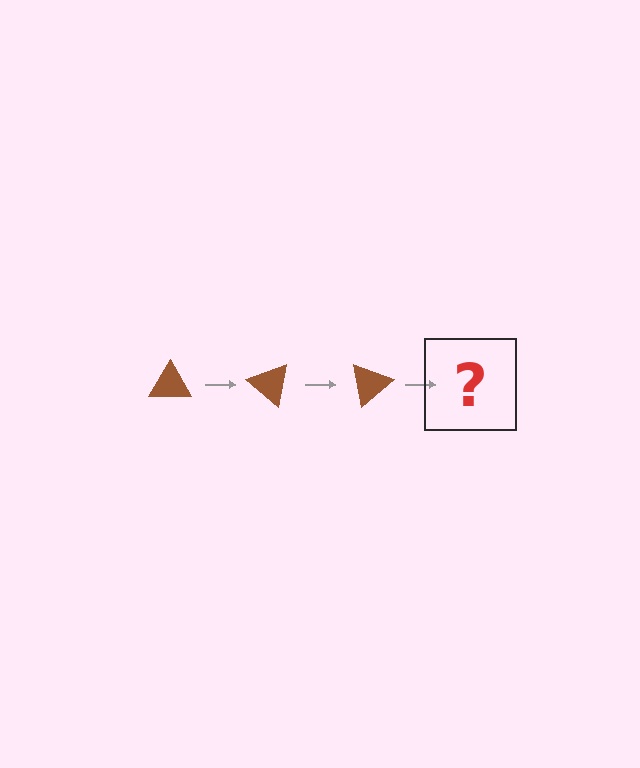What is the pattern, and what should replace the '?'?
The pattern is that the triangle rotates 40 degrees each step. The '?' should be a brown triangle rotated 120 degrees.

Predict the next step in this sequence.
The next step is a brown triangle rotated 120 degrees.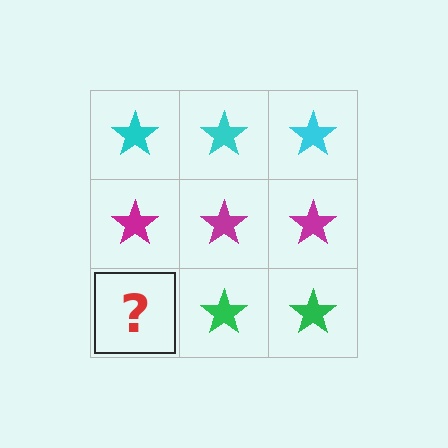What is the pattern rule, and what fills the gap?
The rule is that each row has a consistent color. The gap should be filled with a green star.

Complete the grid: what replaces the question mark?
The question mark should be replaced with a green star.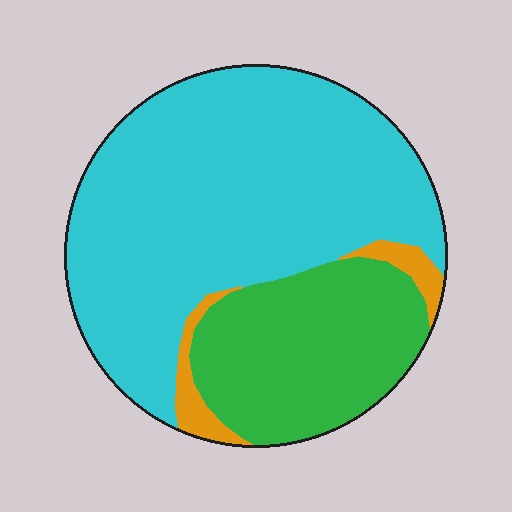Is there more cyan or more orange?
Cyan.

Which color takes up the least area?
Orange, at roughly 5%.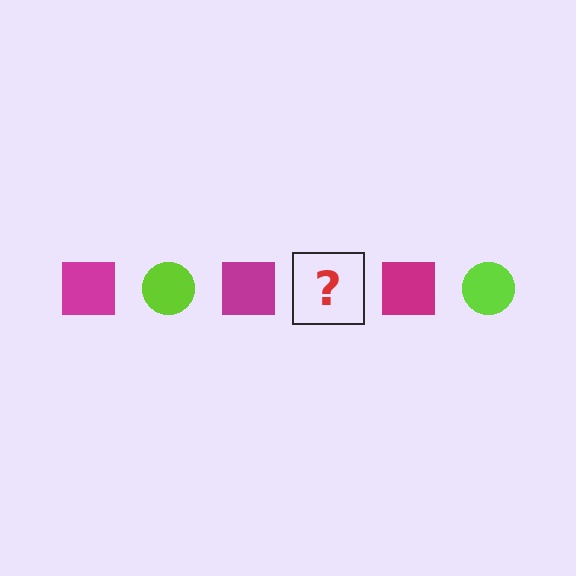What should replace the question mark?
The question mark should be replaced with a lime circle.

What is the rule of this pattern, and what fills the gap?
The rule is that the pattern alternates between magenta square and lime circle. The gap should be filled with a lime circle.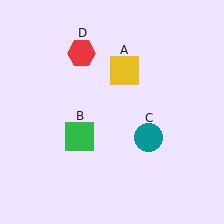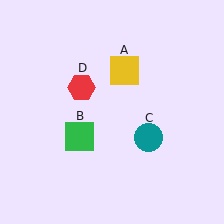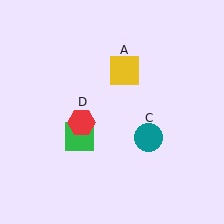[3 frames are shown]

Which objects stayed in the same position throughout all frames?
Yellow square (object A) and green square (object B) and teal circle (object C) remained stationary.